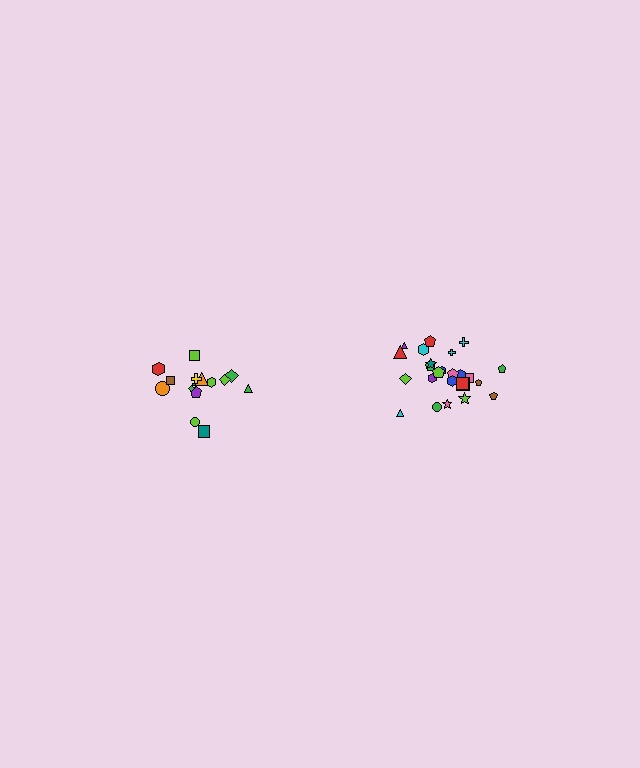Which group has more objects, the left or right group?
The right group.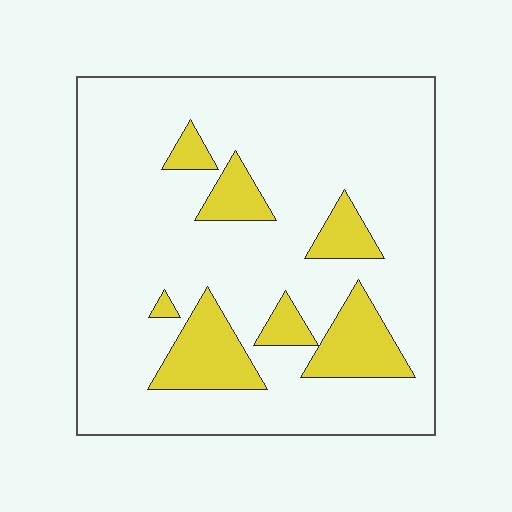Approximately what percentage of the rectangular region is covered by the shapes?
Approximately 15%.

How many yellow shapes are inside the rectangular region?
7.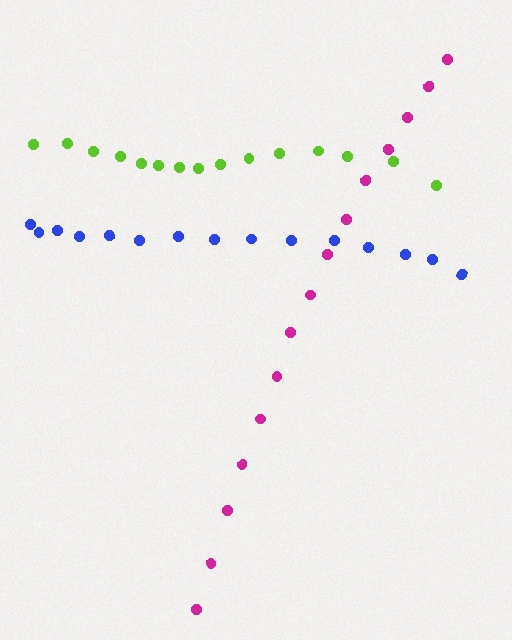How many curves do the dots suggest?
There are 3 distinct paths.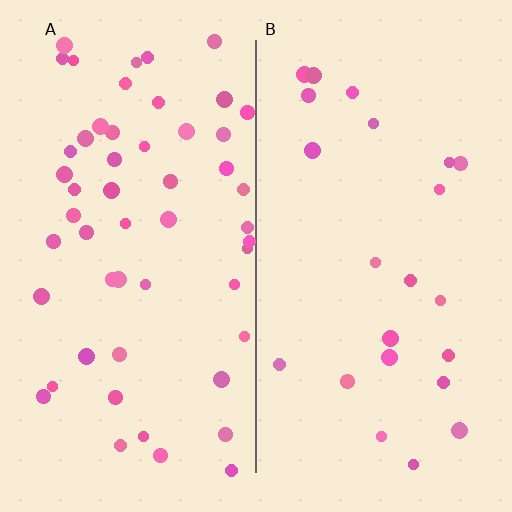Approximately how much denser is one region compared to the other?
Approximately 2.3× — region A over region B.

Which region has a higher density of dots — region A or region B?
A (the left).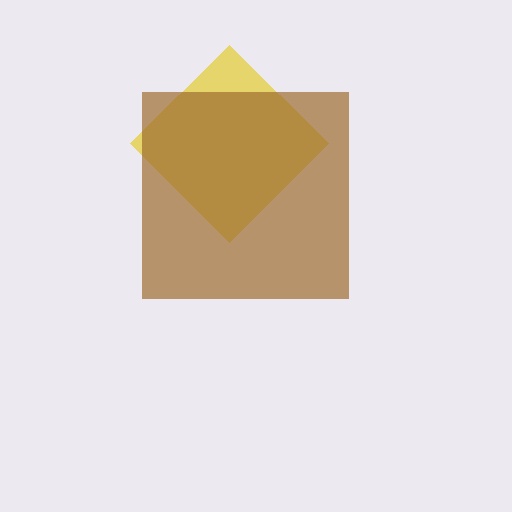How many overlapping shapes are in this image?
There are 2 overlapping shapes in the image.